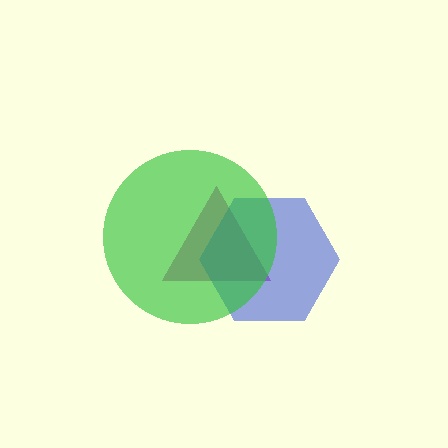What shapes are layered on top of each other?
The layered shapes are: a magenta triangle, a blue hexagon, a green circle.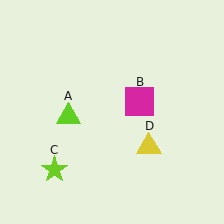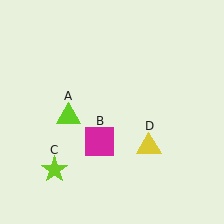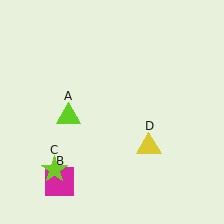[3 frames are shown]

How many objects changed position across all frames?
1 object changed position: magenta square (object B).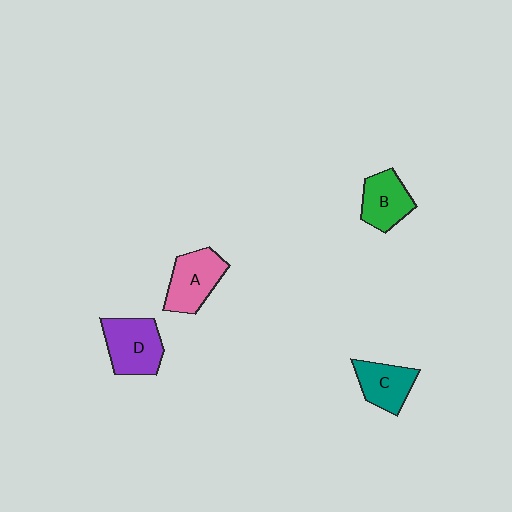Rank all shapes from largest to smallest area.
From largest to smallest: D (purple), A (pink), B (green), C (teal).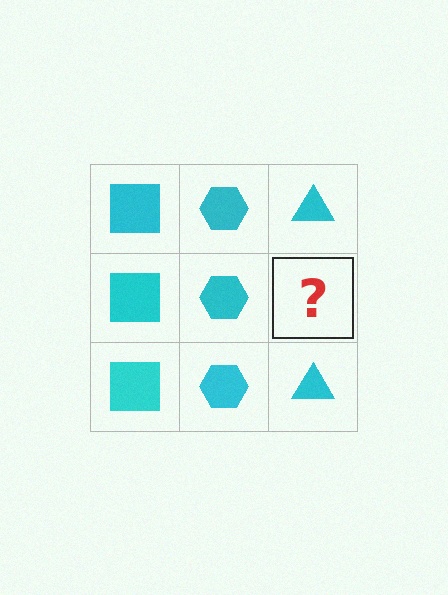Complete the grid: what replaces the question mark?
The question mark should be replaced with a cyan triangle.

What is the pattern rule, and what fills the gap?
The rule is that each column has a consistent shape. The gap should be filled with a cyan triangle.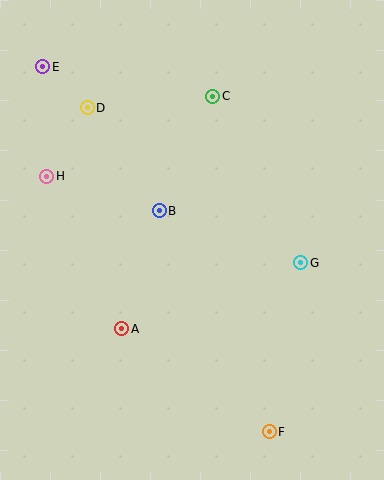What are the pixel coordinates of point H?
Point H is at (47, 176).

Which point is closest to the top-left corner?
Point E is closest to the top-left corner.